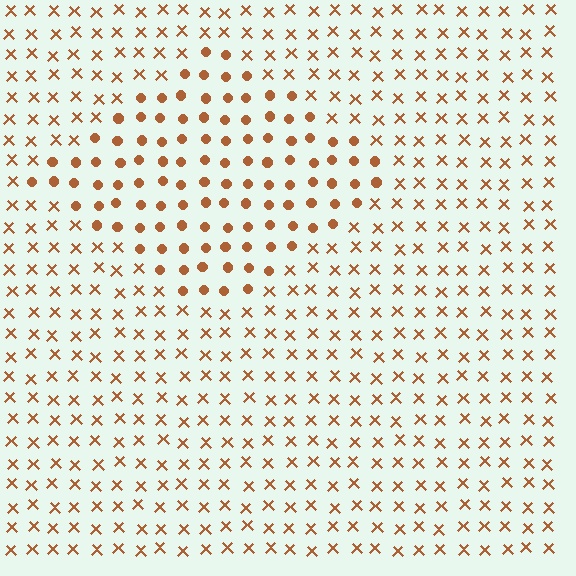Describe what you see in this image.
The image is filled with small brown elements arranged in a uniform grid. A diamond-shaped region contains circles, while the surrounding area contains X marks. The boundary is defined purely by the change in element shape.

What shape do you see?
I see a diamond.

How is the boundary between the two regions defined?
The boundary is defined by a change in element shape: circles inside vs. X marks outside. All elements share the same color and spacing.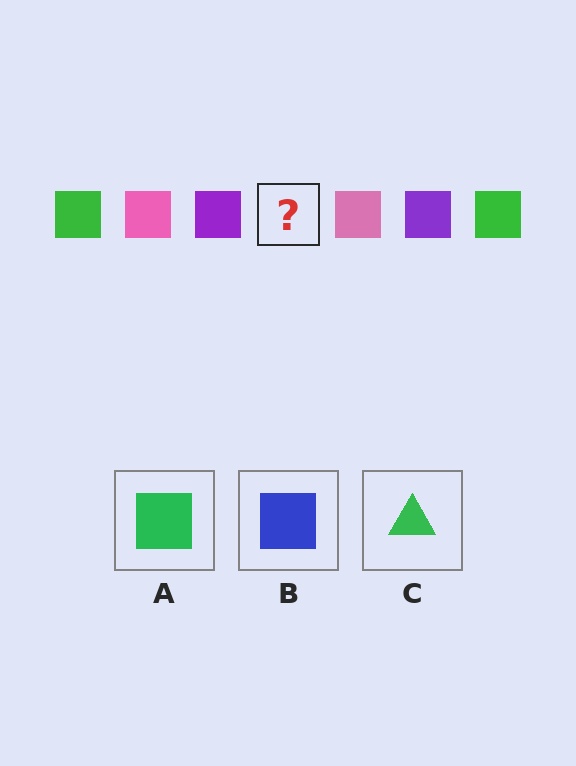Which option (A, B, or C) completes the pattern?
A.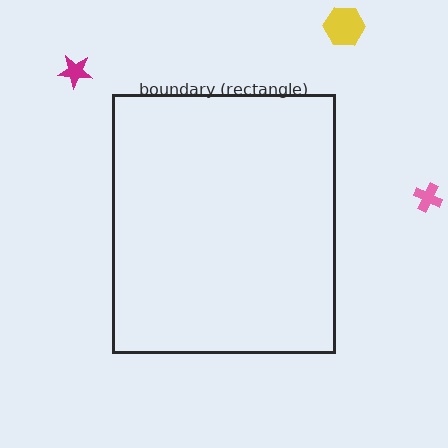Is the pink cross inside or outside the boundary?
Outside.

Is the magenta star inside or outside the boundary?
Outside.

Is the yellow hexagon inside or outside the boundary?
Outside.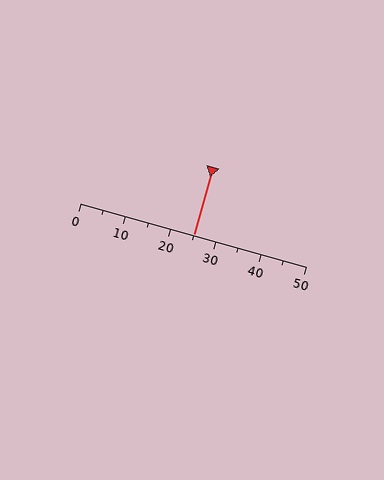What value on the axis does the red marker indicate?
The marker indicates approximately 25.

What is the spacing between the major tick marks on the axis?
The major ticks are spaced 10 apart.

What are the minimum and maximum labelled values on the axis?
The axis runs from 0 to 50.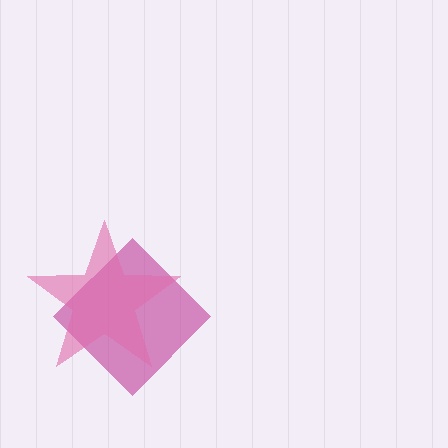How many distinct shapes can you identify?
There are 2 distinct shapes: a magenta diamond, a pink star.